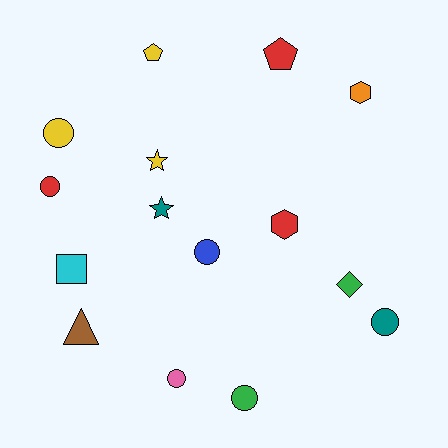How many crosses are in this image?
There are no crosses.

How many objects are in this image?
There are 15 objects.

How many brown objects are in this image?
There is 1 brown object.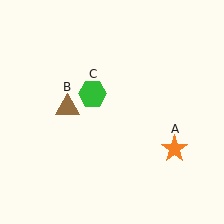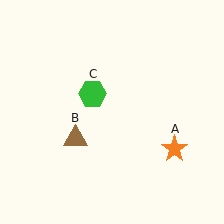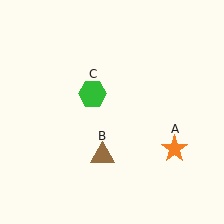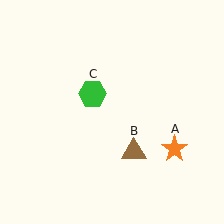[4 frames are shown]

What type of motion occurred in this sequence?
The brown triangle (object B) rotated counterclockwise around the center of the scene.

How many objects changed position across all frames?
1 object changed position: brown triangle (object B).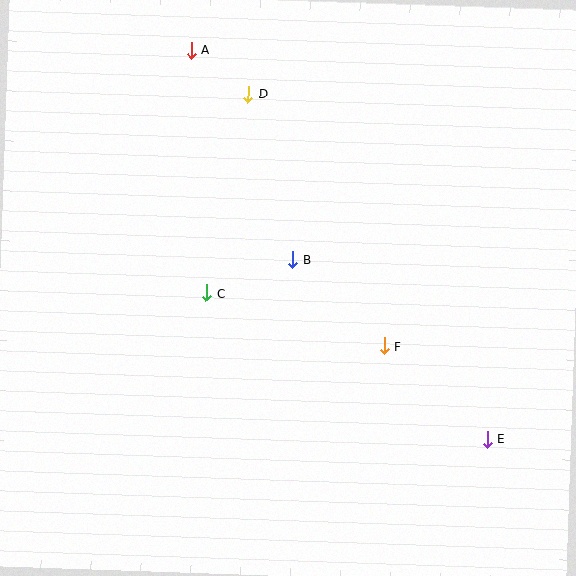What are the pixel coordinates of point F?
Point F is at (385, 346).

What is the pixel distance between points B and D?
The distance between B and D is 171 pixels.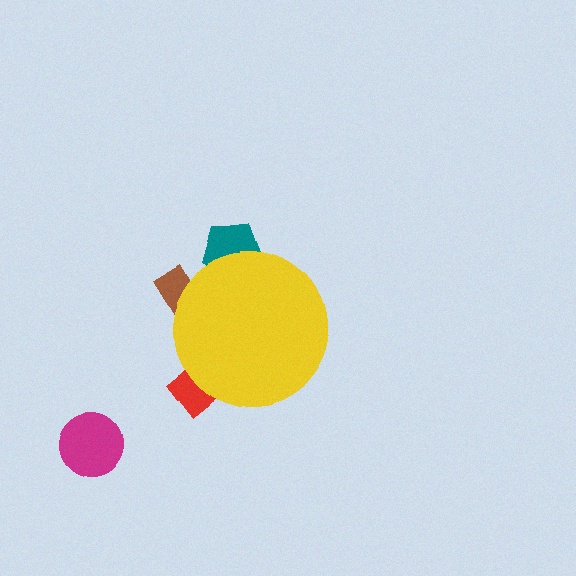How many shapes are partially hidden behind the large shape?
3 shapes are partially hidden.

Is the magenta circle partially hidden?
No, the magenta circle is fully visible.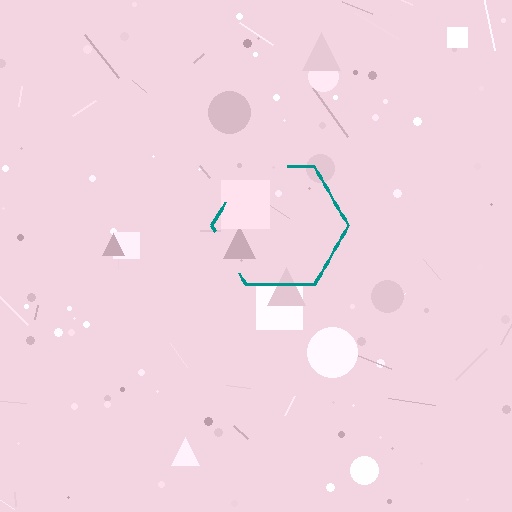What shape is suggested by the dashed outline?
The dashed outline suggests a hexagon.